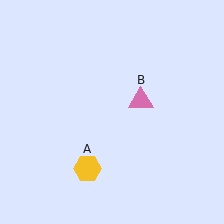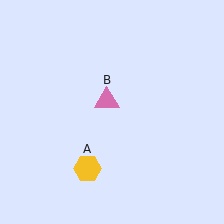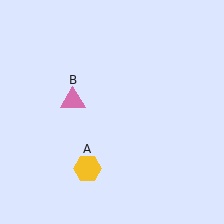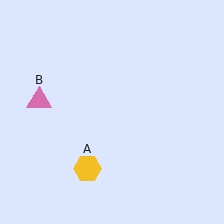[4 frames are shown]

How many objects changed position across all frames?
1 object changed position: pink triangle (object B).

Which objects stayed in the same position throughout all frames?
Yellow hexagon (object A) remained stationary.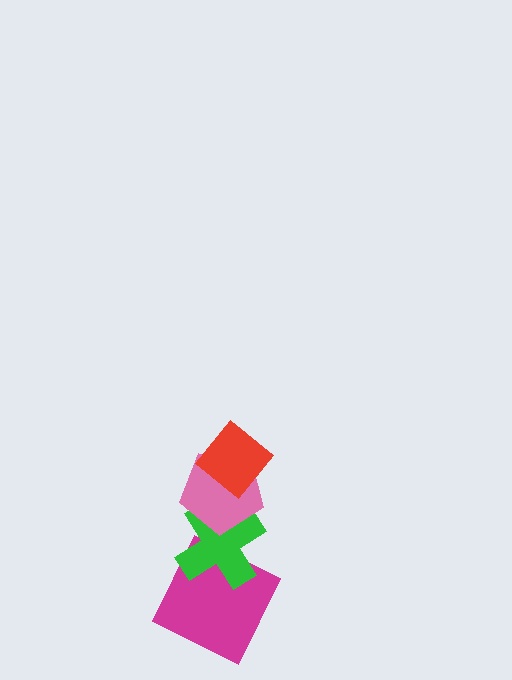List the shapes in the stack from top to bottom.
From top to bottom: the red diamond, the pink pentagon, the green cross, the magenta square.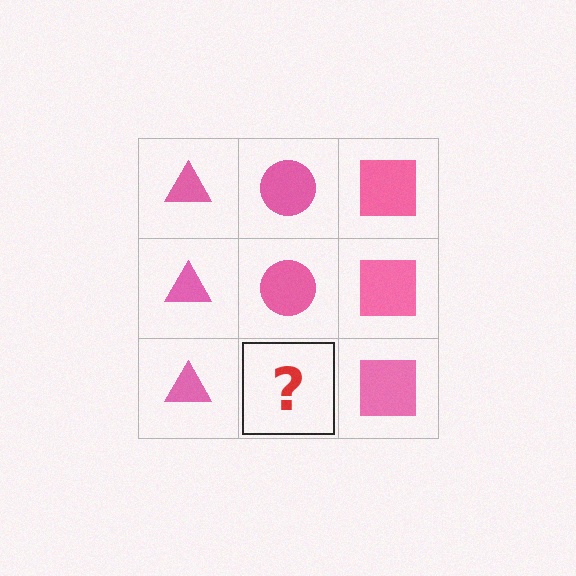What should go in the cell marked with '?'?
The missing cell should contain a pink circle.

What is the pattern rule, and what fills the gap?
The rule is that each column has a consistent shape. The gap should be filled with a pink circle.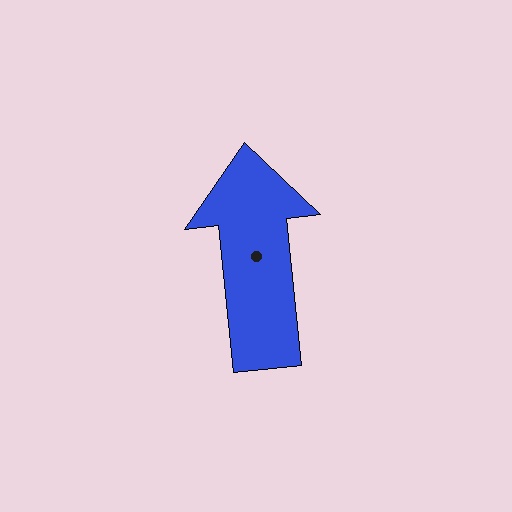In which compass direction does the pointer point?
North.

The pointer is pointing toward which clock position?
Roughly 12 o'clock.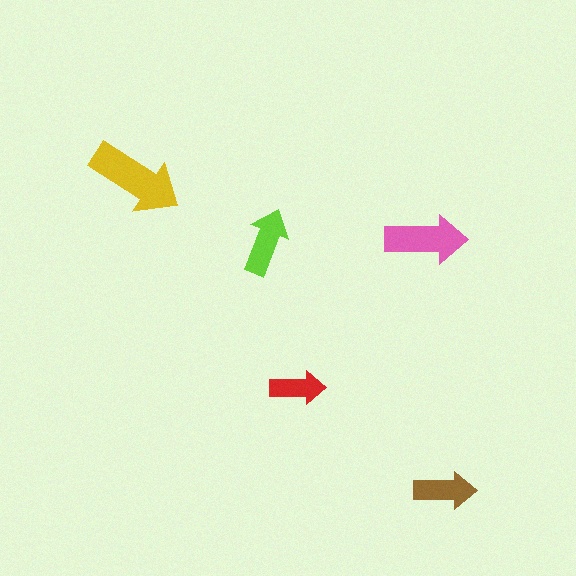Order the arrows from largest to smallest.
the yellow one, the pink one, the lime one, the brown one, the red one.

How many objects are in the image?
There are 5 objects in the image.